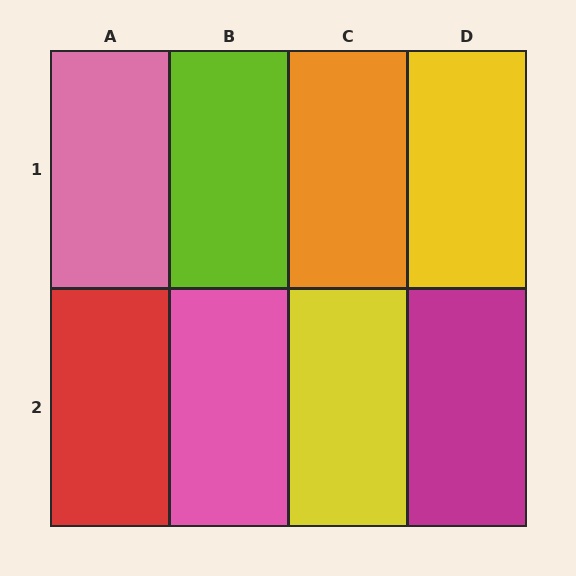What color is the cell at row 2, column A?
Red.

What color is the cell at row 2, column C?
Yellow.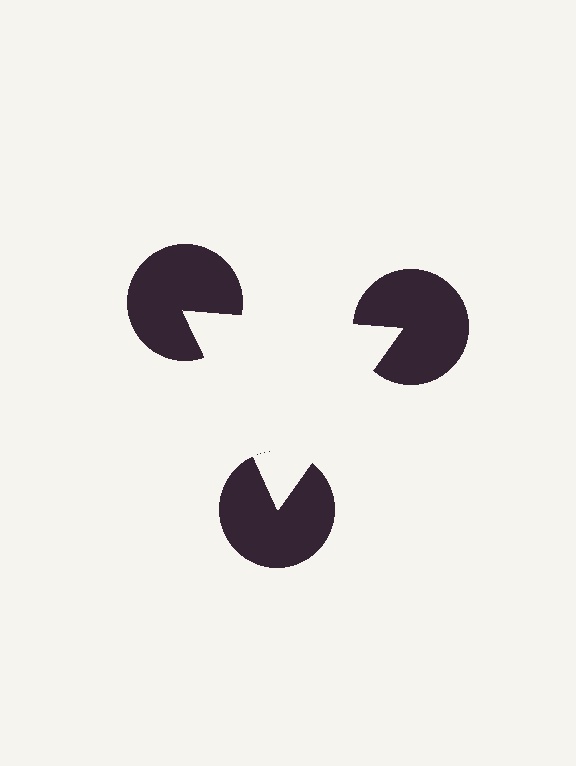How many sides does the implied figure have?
3 sides.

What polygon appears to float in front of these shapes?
An illusory triangle — its edges are inferred from the aligned wedge cuts in the pac-man discs, not physically drawn.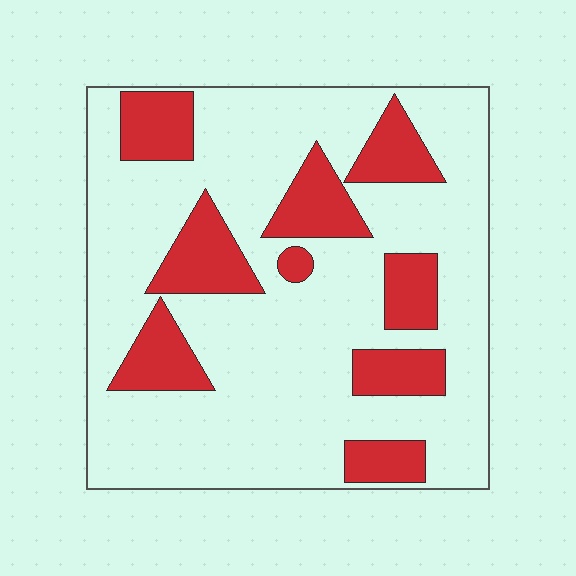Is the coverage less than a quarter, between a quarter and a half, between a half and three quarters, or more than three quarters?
Less than a quarter.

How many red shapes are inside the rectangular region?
9.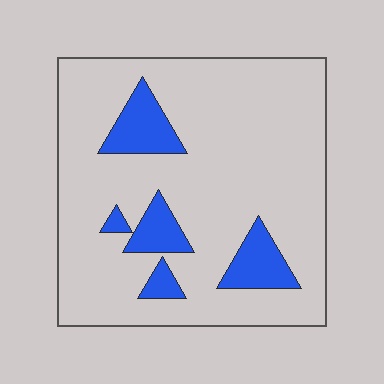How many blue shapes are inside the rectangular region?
5.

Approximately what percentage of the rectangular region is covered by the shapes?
Approximately 15%.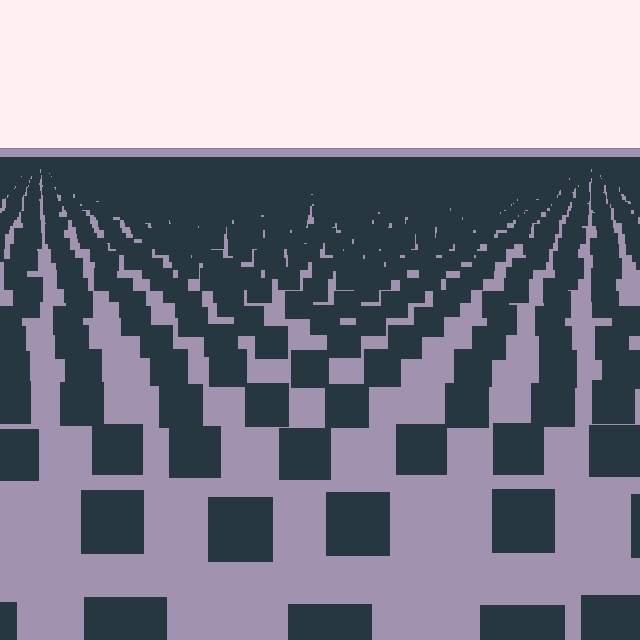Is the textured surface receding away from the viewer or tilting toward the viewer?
The surface is receding away from the viewer. Texture elements get smaller and denser toward the top.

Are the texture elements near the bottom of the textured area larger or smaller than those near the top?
Larger. Near the bottom, elements are closer to the viewer and appear at a bigger on-screen size.